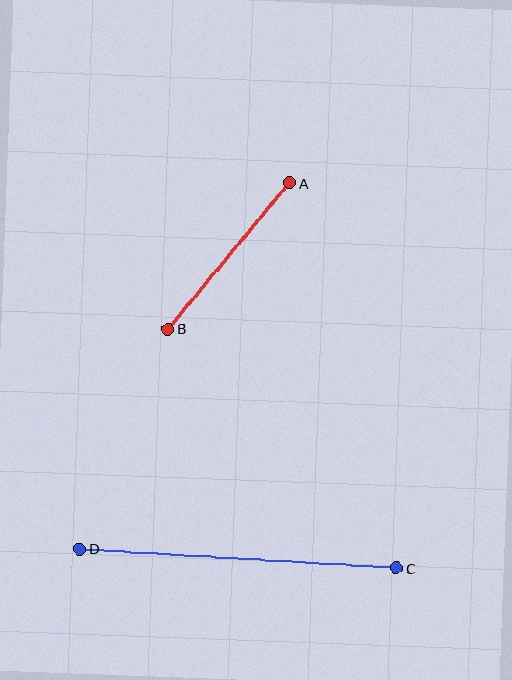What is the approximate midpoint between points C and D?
The midpoint is at approximately (238, 558) pixels.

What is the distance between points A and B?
The distance is approximately 190 pixels.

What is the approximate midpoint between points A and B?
The midpoint is at approximately (229, 256) pixels.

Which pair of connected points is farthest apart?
Points C and D are farthest apart.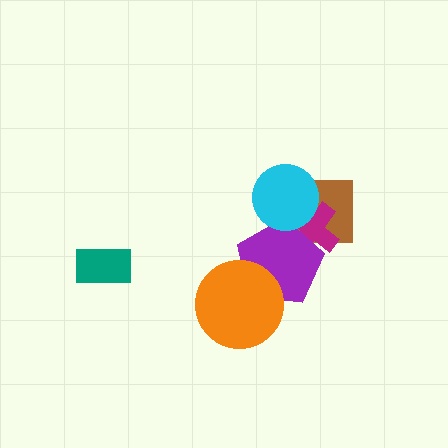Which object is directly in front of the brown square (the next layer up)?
The magenta cross is directly in front of the brown square.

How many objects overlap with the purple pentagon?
4 objects overlap with the purple pentagon.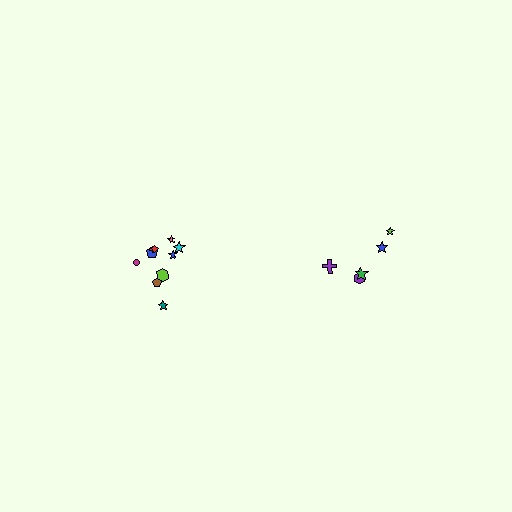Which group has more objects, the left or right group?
The left group.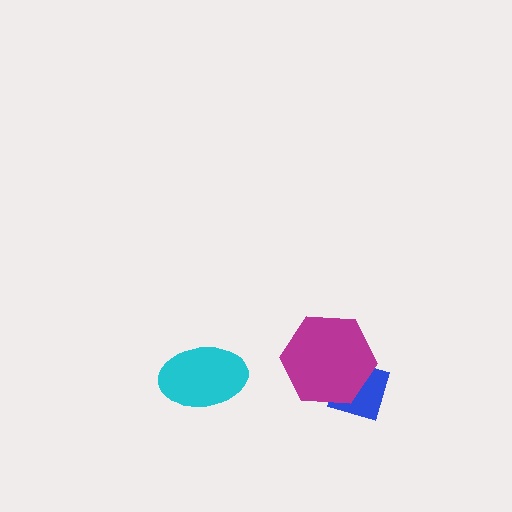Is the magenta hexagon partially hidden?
No, no other shape covers it.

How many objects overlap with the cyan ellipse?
0 objects overlap with the cyan ellipse.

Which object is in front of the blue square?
The magenta hexagon is in front of the blue square.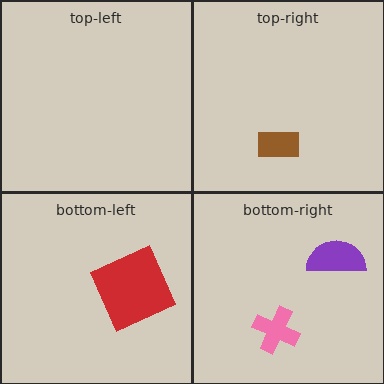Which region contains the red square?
The bottom-left region.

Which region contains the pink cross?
The bottom-right region.